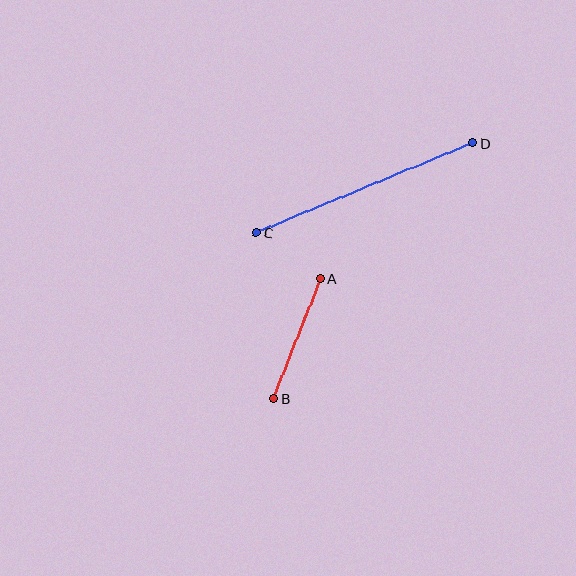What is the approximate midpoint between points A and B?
The midpoint is at approximately (297, 338) pixels.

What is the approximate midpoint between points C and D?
The midpoint is at approximately (365, 188) pixels.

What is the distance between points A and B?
The distance is approximately 129 pixels.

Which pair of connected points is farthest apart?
Points C and D are farthest apart.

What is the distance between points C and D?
The distance is approximately 235 pixels.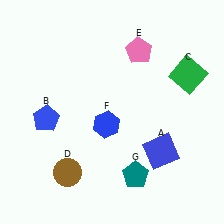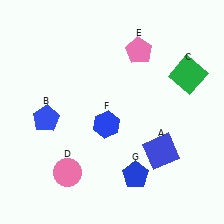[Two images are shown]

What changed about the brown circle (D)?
In Image 1, D is brown. In Image 2, it changed to pink.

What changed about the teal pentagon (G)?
In Image 1, G is teal. In Image 2, it changed to blue.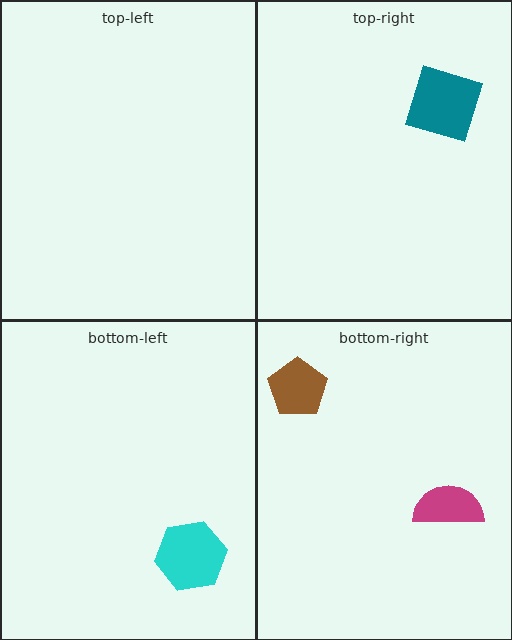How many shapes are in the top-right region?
1.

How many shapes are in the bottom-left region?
1.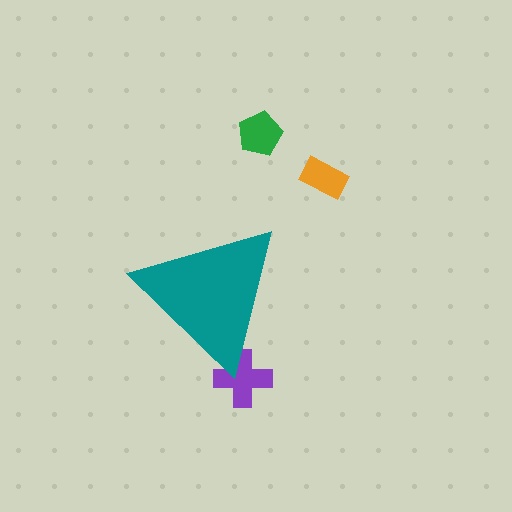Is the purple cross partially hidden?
Yes, the purple cross is partially hidden behind the teal triangle.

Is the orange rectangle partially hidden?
No, the orange rectangle is fully visible.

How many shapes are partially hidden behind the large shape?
1 shape is partially hidden.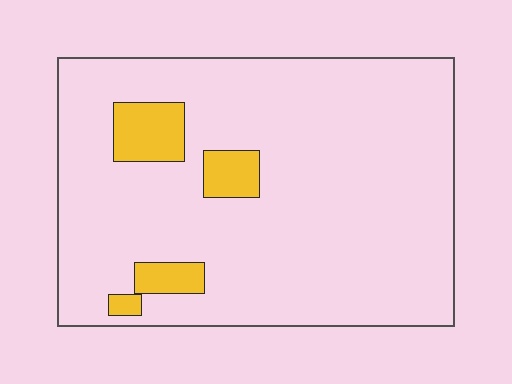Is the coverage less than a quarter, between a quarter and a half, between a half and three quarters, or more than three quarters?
Less than a quarter.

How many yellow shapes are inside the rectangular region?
4.